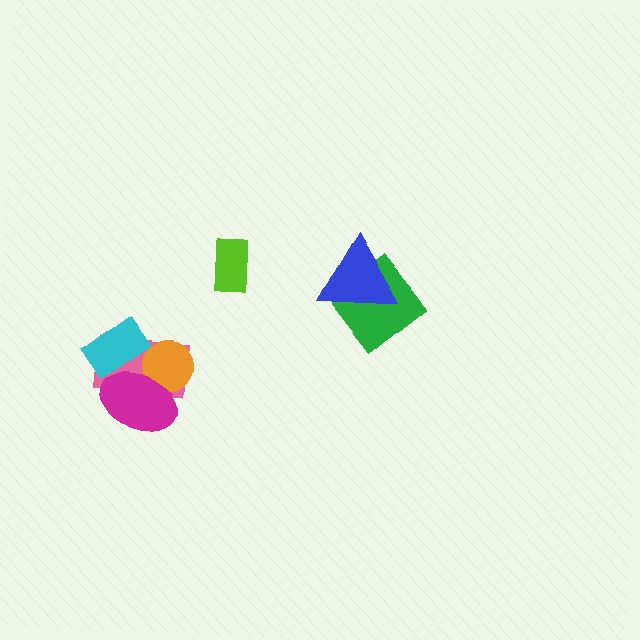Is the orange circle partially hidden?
Yes, it is partially covered by another shape.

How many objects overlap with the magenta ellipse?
3 objects overlap with the magenta ellipse.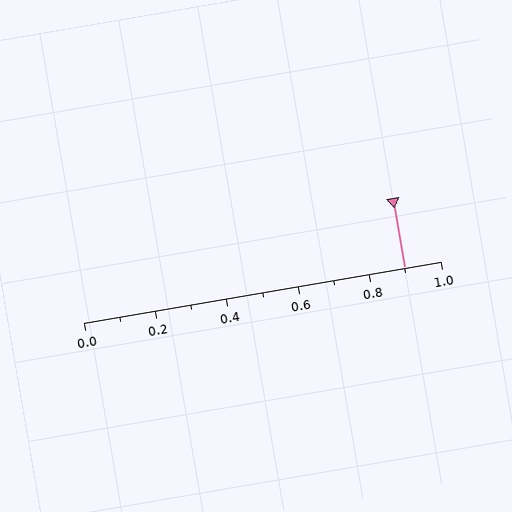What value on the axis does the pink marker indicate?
The marker indicates approximately 0.9.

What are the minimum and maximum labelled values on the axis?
The axis runs from 0.0 to 1.0.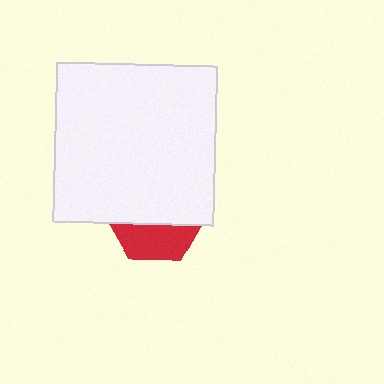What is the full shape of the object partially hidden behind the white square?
The partially hidden object is a red hexagon.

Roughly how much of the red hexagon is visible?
A small part of it is visible (roughly 37%).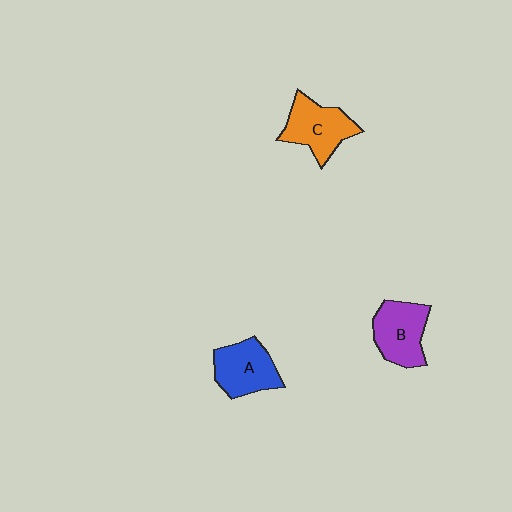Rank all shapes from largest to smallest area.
From largest to smallest: C (orange), B (purple), A (blue).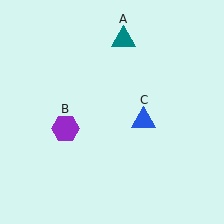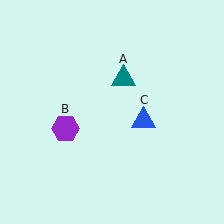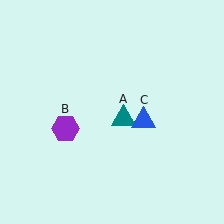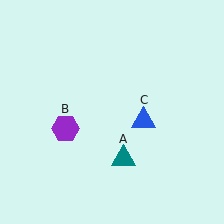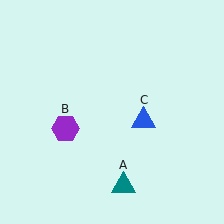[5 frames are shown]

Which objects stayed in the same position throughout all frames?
Purple hexagon (object B) and blue triangle (object C) remained stationary.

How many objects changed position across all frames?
1 object changed position: teal triangle (object A).